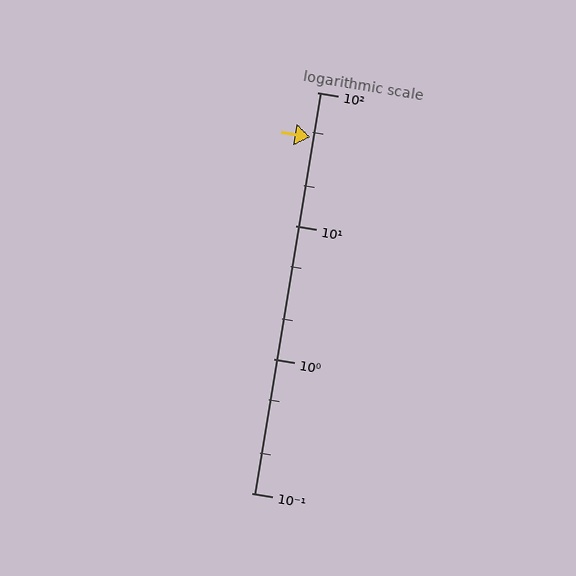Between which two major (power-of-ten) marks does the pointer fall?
The pointer is between 10 and 100.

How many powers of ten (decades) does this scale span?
The scale spans 3 decades, from 0.1 to 100.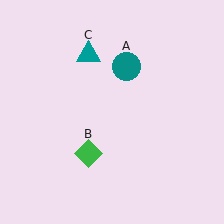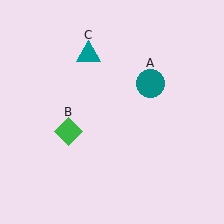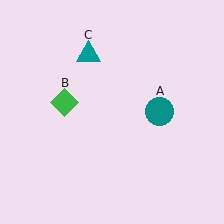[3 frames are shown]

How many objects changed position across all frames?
2 objects changed position: teal circle (object A), green diamond (object B).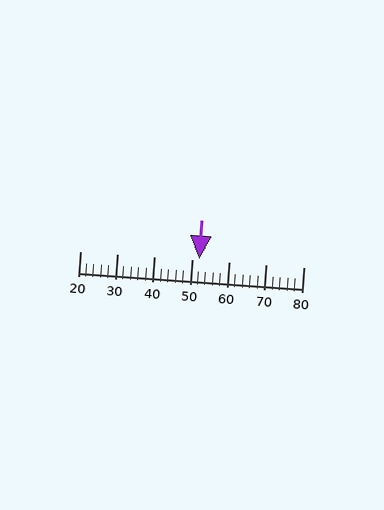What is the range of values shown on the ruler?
The ruler shows values from 20 to 80.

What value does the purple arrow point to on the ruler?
The purple arrow points to approximately 52.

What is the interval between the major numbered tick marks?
The major tick marks are spaced 10 units apart.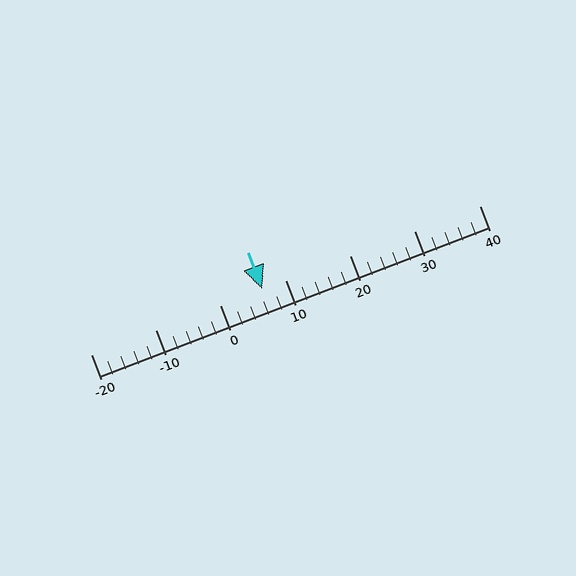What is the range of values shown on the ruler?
The ruler shows values from -20 to 40.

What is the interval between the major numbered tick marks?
The major tick marks are spaced 10 units apart.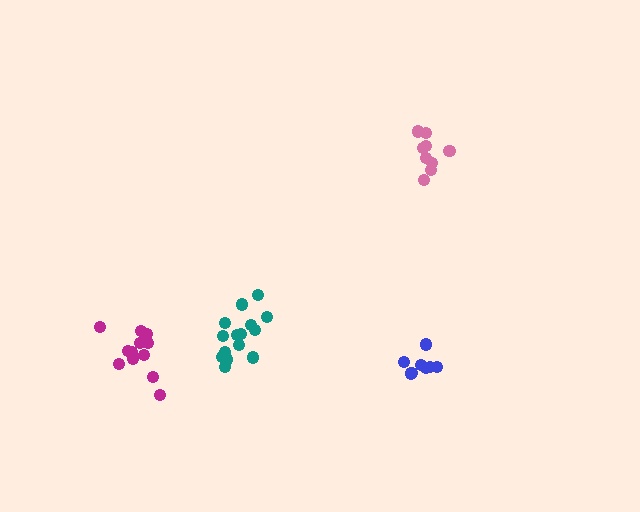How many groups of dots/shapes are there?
There are 4 groups.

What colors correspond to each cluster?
The clusters are colored: blue, pink, teal, magenta.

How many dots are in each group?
Group 1: 9 dots, Group 2: 9 dots, Group 3: 15 dots, Group 4: 12 dots (45 total).